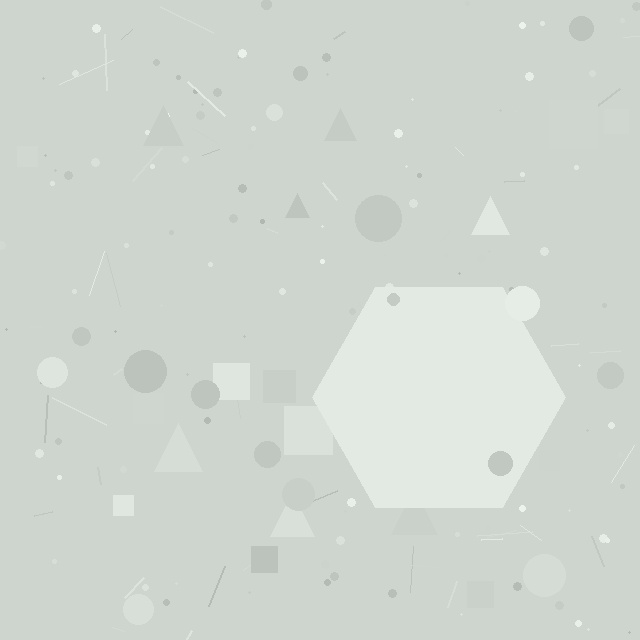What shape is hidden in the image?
A hexagon is hidden in the image.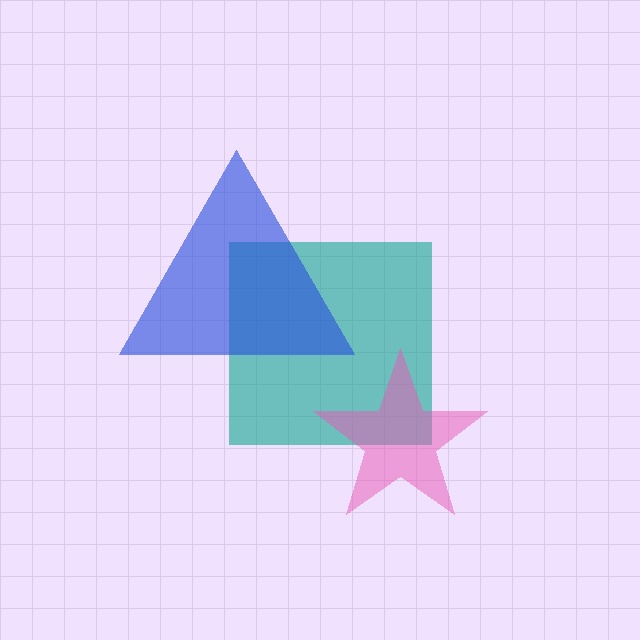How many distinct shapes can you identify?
There are 3 distinct shapes: a teal square, a blue triangle, a pink star.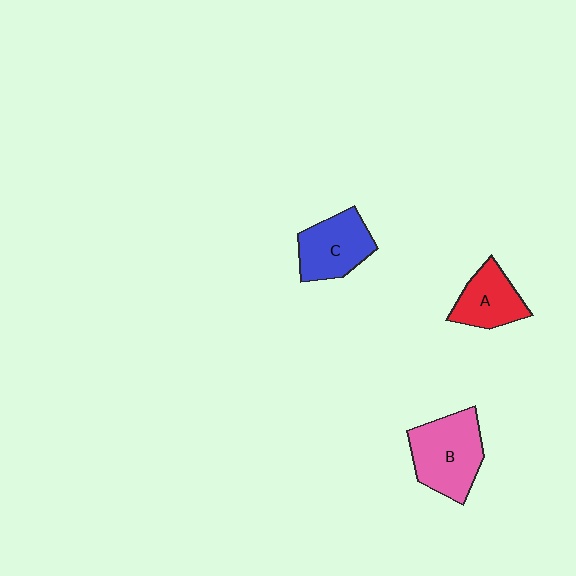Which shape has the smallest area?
Shape A (red).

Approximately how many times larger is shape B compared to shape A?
Approximately 1.5 times.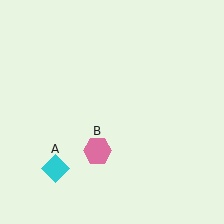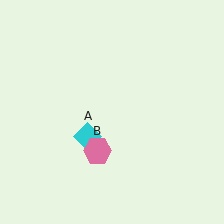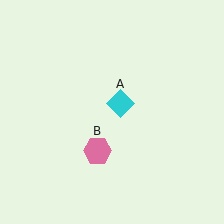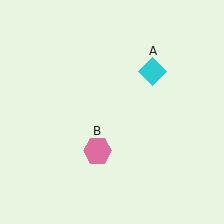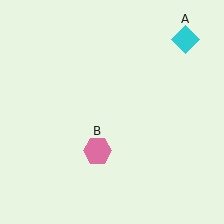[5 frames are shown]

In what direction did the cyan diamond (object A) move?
The cyan diamond (object A) moved up and to the right.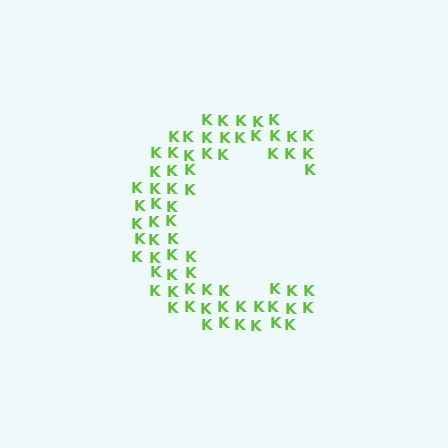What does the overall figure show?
The overall figure shows the letter C.